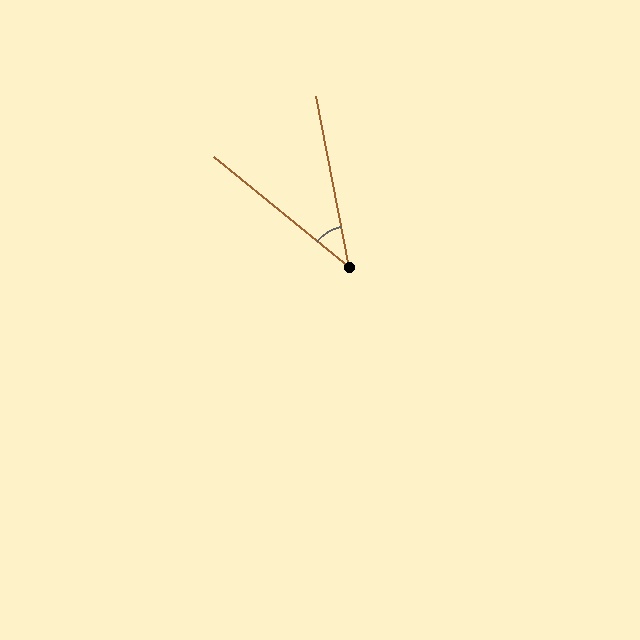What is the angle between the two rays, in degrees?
Approximately 40 degrees.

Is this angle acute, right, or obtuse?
It is acute.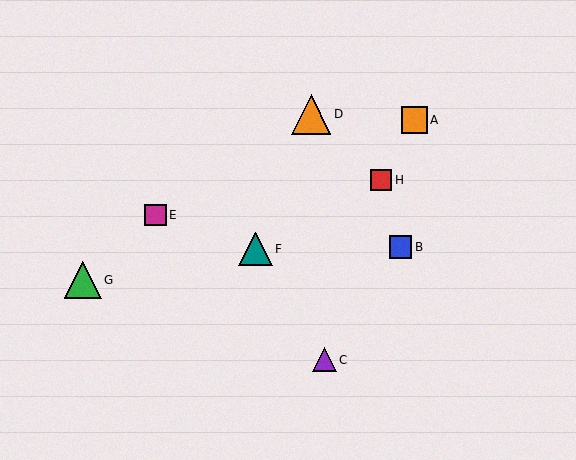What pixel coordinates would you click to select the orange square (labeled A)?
Click at (414, 120) to select the orange square A.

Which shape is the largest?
The orange triangle (labeled D) is the largest.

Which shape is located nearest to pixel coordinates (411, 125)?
The orange square (labeled A) at (414, 120) is nearest to that location.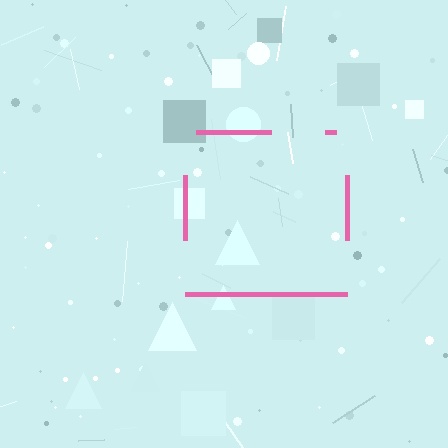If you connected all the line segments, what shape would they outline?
They would outline a square.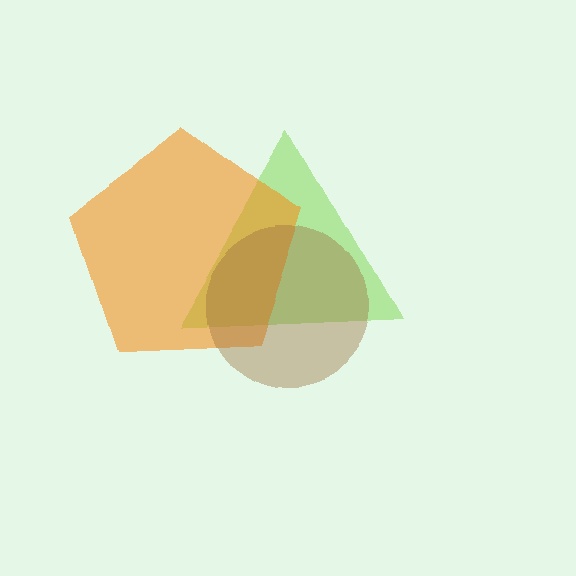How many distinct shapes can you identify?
There are 3 distinct shapes: a lime triangle, an orange pentagon, a brown circle.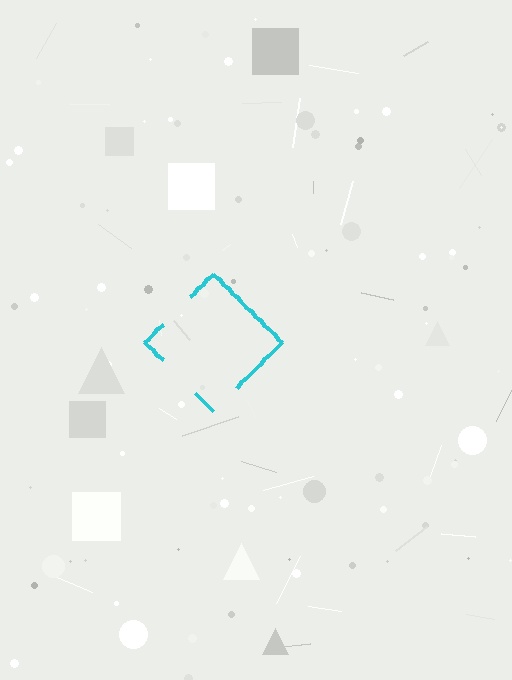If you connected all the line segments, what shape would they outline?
They would outline a diamond.